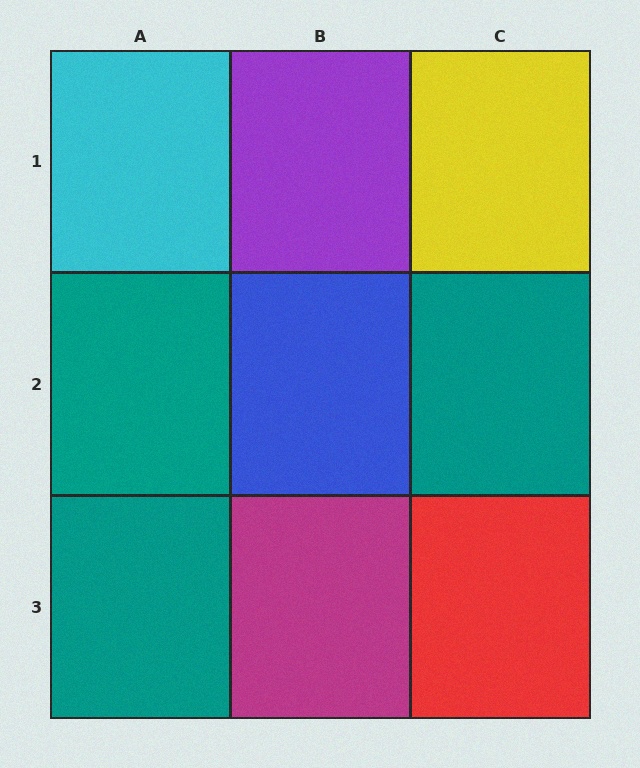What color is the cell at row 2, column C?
Teal.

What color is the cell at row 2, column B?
Blue.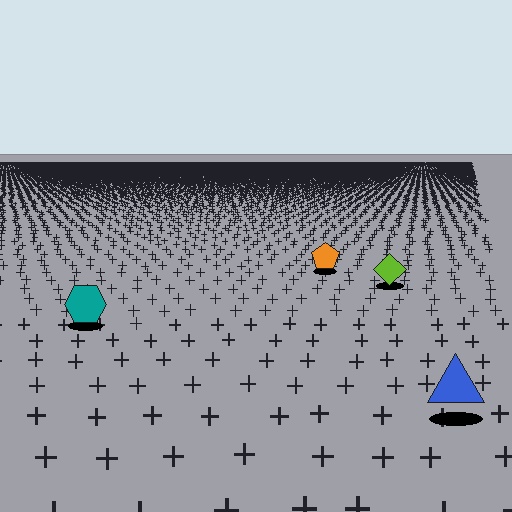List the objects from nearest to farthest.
From nearest to farthest: the blue triangle, the teal hexagon, the lime diamond, the orange pentagon.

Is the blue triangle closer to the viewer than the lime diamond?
Yes. The blue triangle is closer — you can tell from the texture gradient: the ground texture is coarser near it.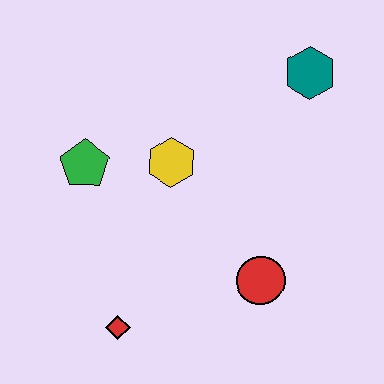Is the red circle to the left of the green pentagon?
No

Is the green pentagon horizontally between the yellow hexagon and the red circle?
No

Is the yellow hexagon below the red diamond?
No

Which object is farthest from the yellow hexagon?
The red diamond is farthest from the yellow hexagon.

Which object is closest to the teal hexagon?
The yellow hexagon is closest to the teal hexagon.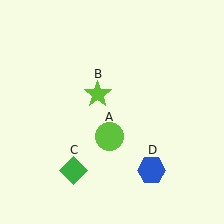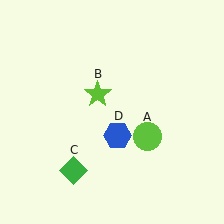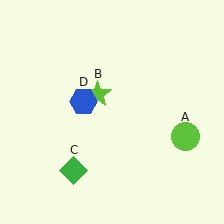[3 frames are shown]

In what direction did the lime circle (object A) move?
The lime circle (object A) moved right.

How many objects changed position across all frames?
2 objects changed position: lime circle (object A), blue hexagon (object D).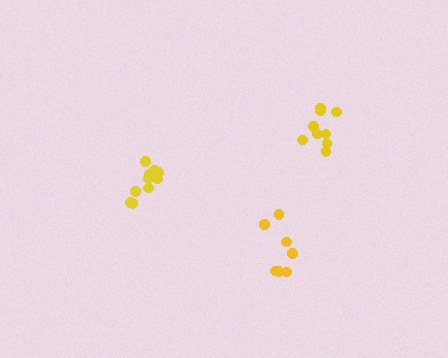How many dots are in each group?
Group 1: 9 dots, Group 2: 11 dots, Group 3: 7 dots (27 total).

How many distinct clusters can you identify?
There are 3 distinct clusters.